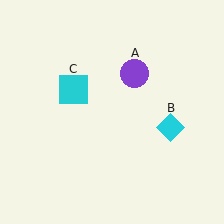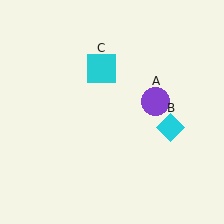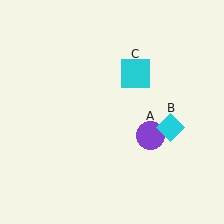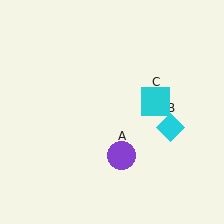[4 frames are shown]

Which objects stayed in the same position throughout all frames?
Cyan diamond (object B) remained stationary.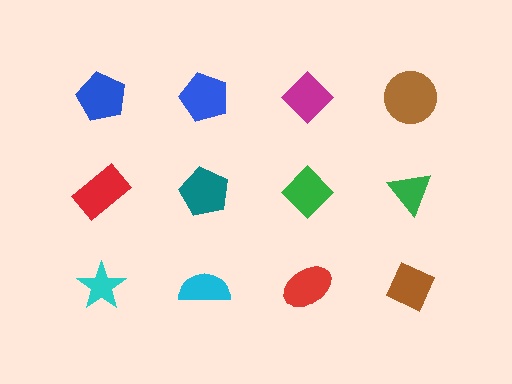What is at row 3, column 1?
A cyan star.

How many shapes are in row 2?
4 shapes.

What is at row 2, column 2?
A teal pentagon.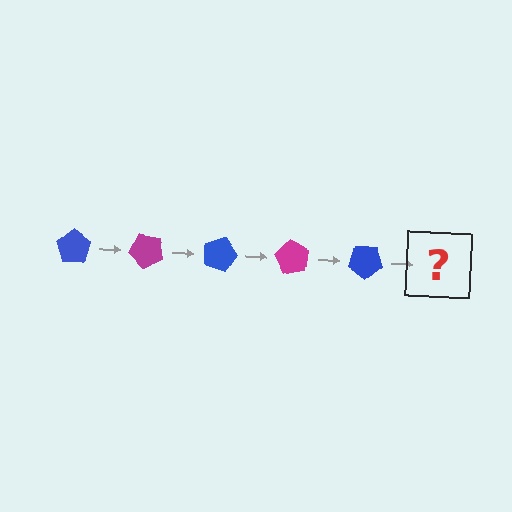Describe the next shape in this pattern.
It should be a magenta pentagon, rotated 225 degrees from the start.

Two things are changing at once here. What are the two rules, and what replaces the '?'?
The two rules are that it rotates 45 degrees each step and the color cycles through blue and magenta. The '?' should be a magenta pentagon, rotated 225 degrees from the start.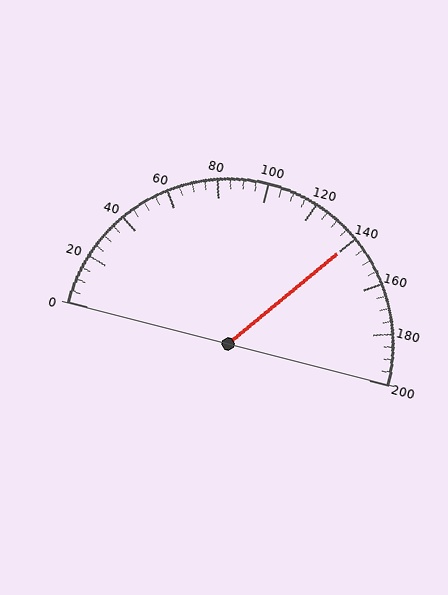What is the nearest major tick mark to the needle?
The nearest major tick mark is 140.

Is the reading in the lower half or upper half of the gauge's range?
The reading is in the upper half of the range (0 to 200).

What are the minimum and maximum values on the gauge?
The gauge ranges from 0 to 200.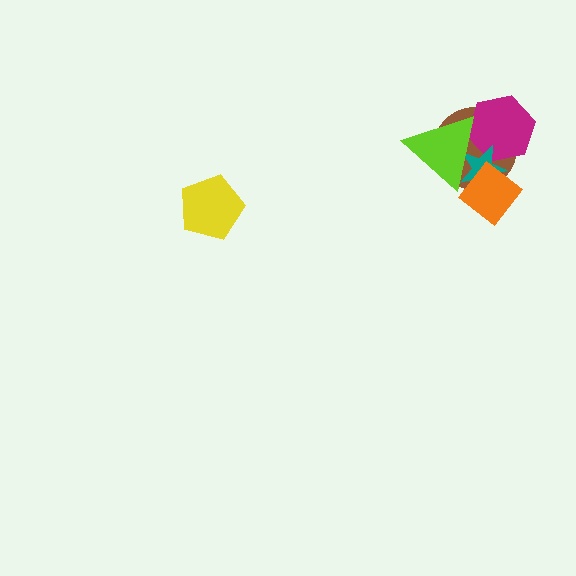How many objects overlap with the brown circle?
4 objects overlap with the brown circle.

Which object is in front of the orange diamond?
The lime triangle is in front of the orange diamond.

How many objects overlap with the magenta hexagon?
3 objects overlap with the magenta hexagon.